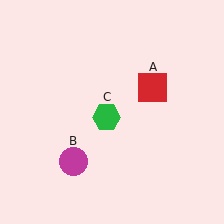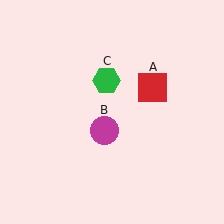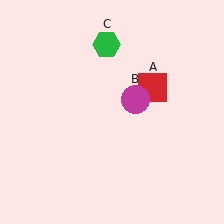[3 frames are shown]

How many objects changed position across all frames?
2 objects changed position: magenta circle (object B), green hexagon (object C).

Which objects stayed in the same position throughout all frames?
Red square (object A) remained stationary.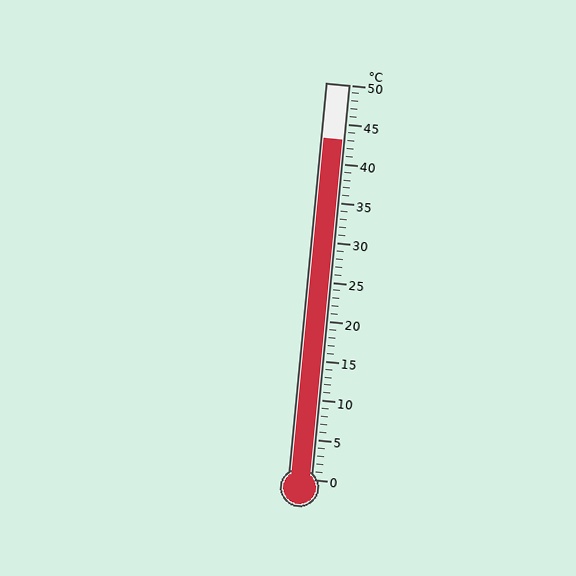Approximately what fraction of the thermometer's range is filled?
The thermometer is filled to approximately 85% of its range.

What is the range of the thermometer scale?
The thermometer scale ranges from 0°C to 50°C.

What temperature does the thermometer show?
The thermometer shows approximately 43°C.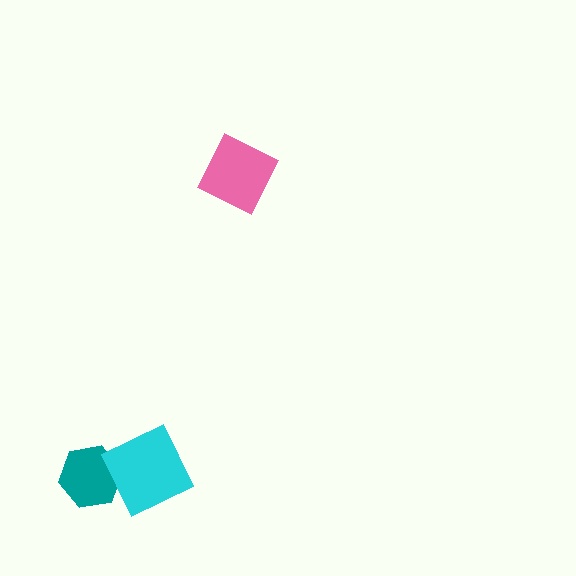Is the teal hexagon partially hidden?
Yes, it is partially covered by another shape.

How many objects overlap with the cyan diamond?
1 object overlaps with the cyan diamond.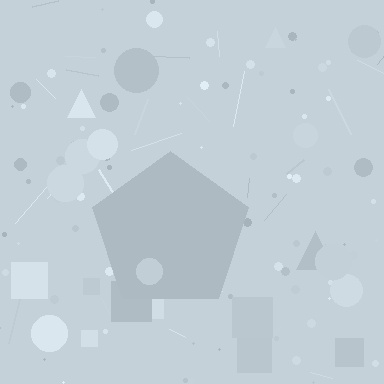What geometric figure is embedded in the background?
A pentagon is embedded in the background.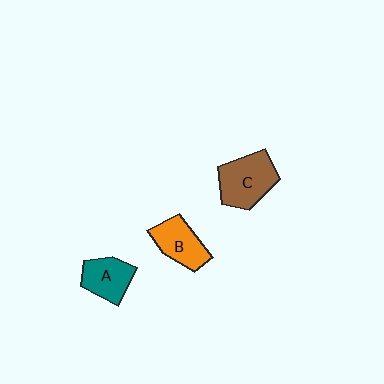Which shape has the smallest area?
Shape A (teal).